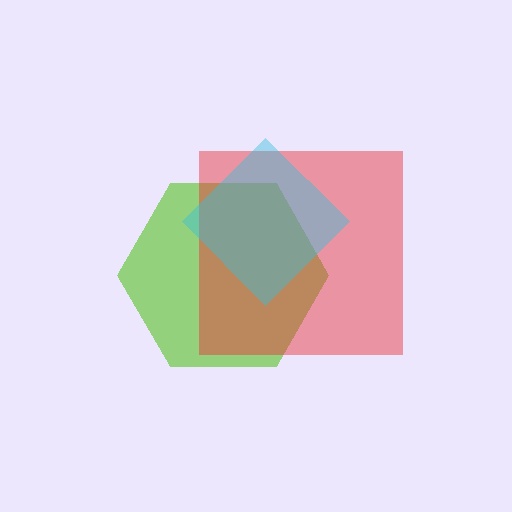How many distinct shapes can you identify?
There are 3 distinct shapes: a lime hexagon, a red square, a cyan diamond.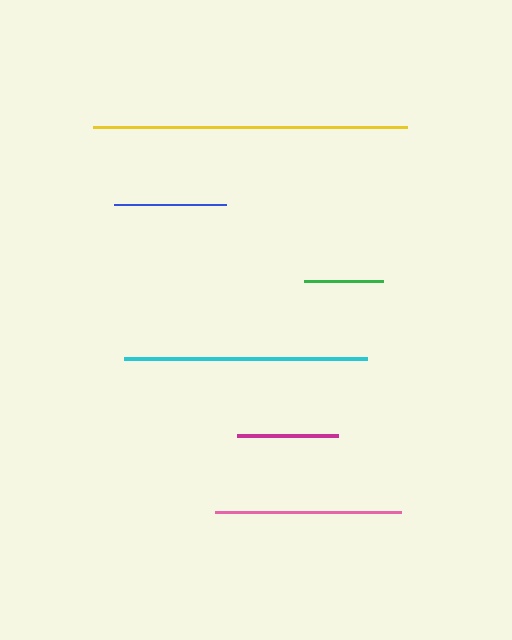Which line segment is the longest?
The yellow line is the longest at approximately 314 pixels.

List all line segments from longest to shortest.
From longest to shortest: yellow, cyan, pink, blue, magenta, green.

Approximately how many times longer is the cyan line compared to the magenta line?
The cyan line is approximately 2.4 times the length of the magenta line.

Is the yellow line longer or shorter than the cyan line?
The yellow line is longer than the cyan line.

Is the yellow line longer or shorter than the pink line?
The yellow line is longer than the pink line.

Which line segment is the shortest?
The green line is the shortest at approximately 79 pixels.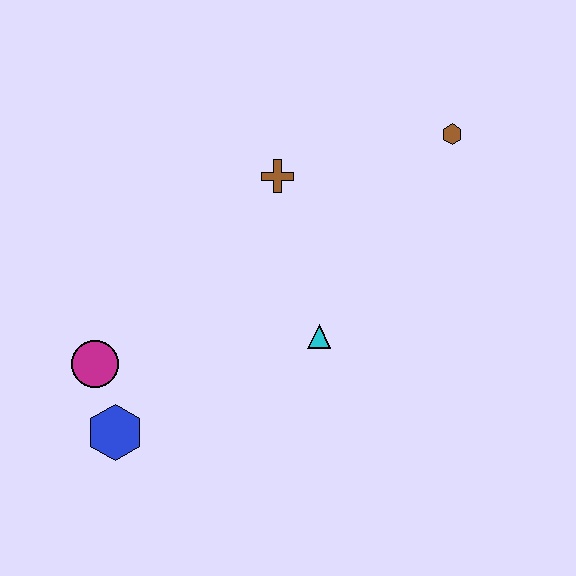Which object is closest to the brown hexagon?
The brown cross is closest to the brown hexagon.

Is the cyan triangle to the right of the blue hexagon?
Yes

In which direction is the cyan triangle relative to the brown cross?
The cyan triangle is below the brown cross.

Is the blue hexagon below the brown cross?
Yes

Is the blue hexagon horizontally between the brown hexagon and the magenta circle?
Yes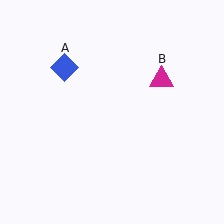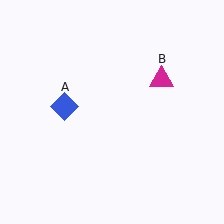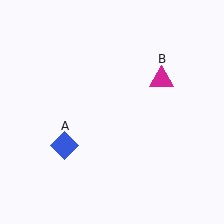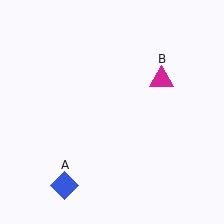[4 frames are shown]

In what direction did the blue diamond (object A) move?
The blue diamond (object A) moved down.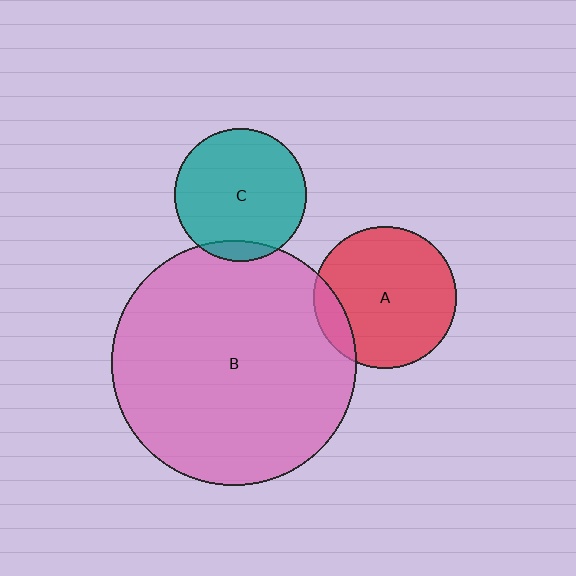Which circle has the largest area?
Circle B (pink).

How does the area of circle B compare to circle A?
Approximately 3.0 times.